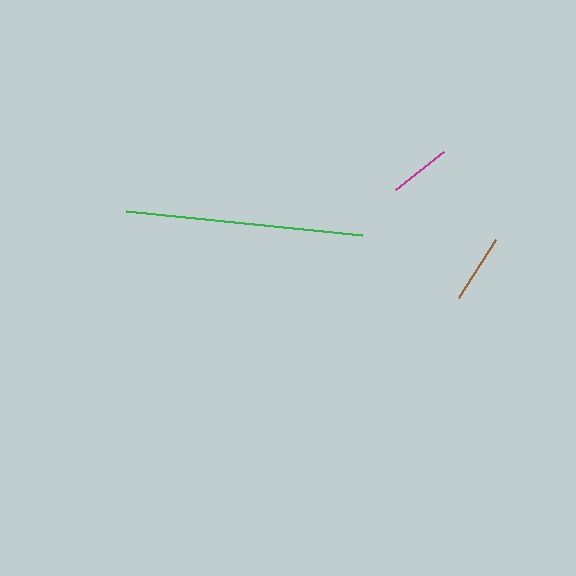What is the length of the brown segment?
The brown segment is approximately 69 pixels long.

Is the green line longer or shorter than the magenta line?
The green line is longer than the magenta line.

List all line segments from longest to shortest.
From longest to shortest: green, brown, magenta.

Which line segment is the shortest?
The magenta line is the shortest at approximately 61 pixels.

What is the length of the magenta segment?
The magenta segment is approximately 61 pixels long.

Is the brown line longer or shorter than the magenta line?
The brown line is longer than the magenta line.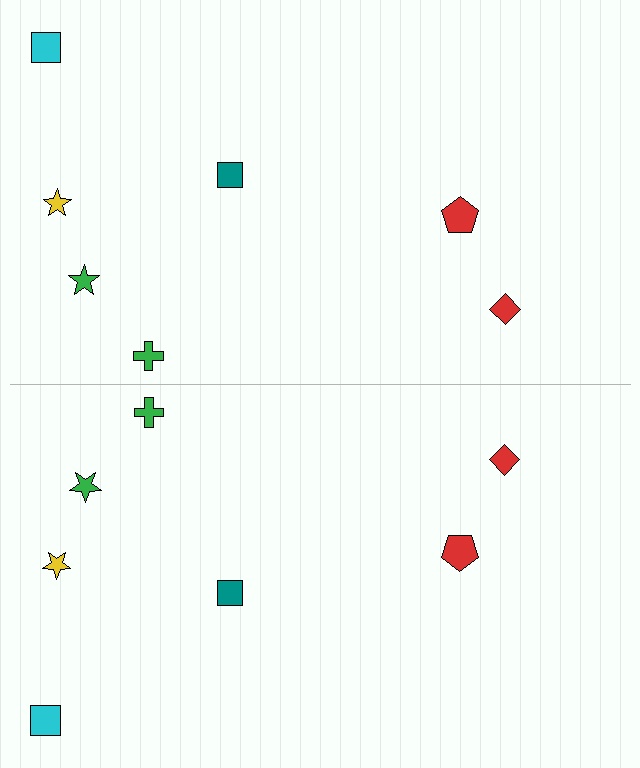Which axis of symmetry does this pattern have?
The pattern has a horizontal axis of symmetry running through the center of the image.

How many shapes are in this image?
There are 14 shapes in this image.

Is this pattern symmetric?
Yes, this pattern has bilateral (reflection) symmetry.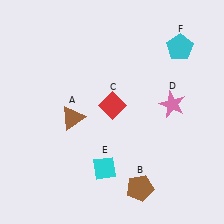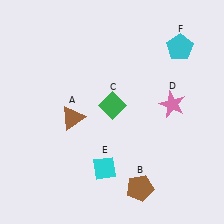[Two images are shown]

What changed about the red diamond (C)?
In Image 1, C is red. In Image 2, it changed to green.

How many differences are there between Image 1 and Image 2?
There is 1 difference between the two images.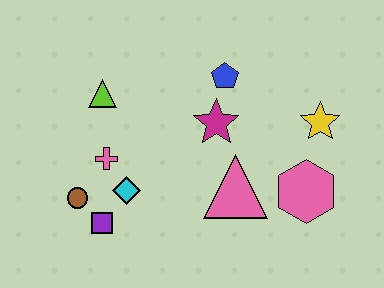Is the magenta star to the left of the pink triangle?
Yes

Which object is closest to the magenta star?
The blue pentagon is closest to the magenta star.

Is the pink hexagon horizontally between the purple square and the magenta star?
No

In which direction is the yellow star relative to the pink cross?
The yellow star is to the right of the pink cross.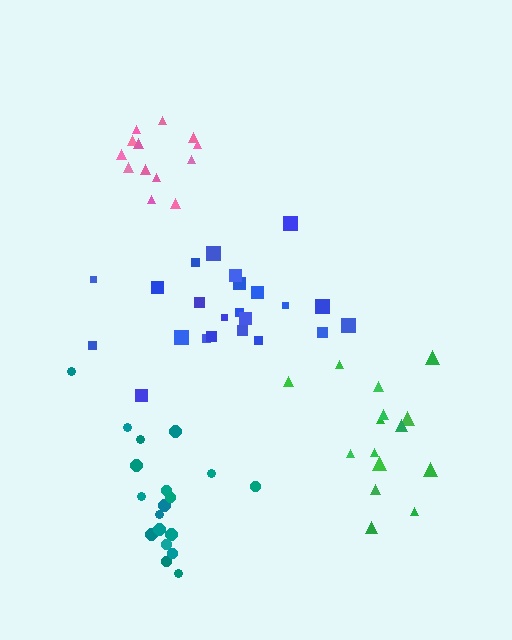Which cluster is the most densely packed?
Pink.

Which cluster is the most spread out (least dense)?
Blue.